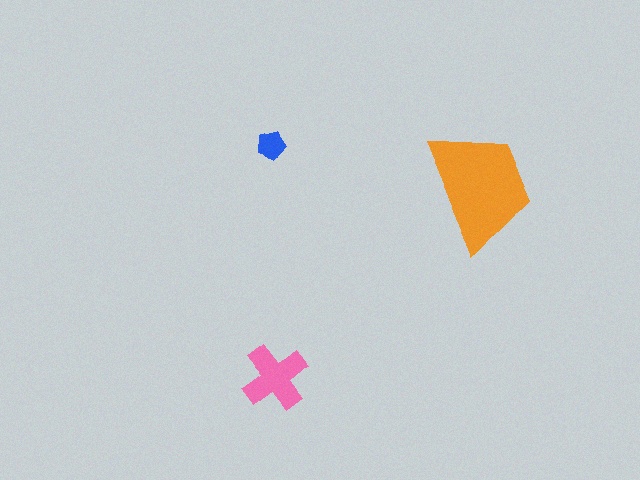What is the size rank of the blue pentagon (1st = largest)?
3rd.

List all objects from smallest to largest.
The blue pentagon, the pink cross, the orange trapezoid.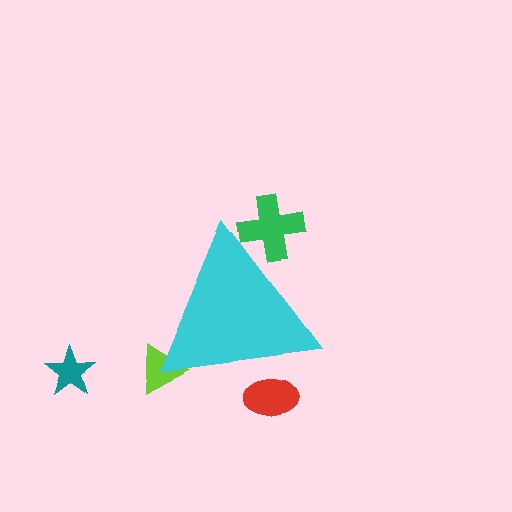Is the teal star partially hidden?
No, the teal star is fully visible.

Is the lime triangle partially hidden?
Yes, the lime triangle is partially hidden behind the cyan triangle.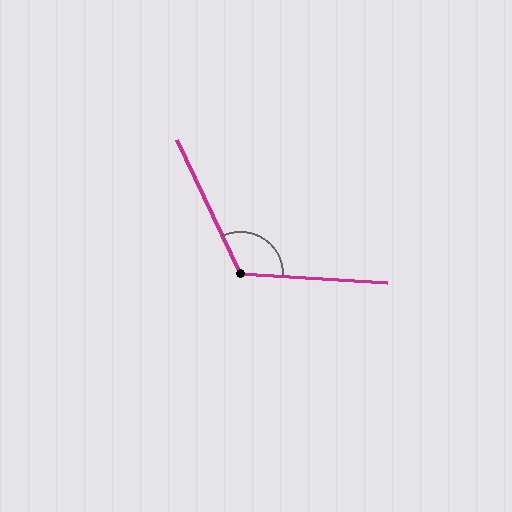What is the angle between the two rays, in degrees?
Approximately 119 degrees.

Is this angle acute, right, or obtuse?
It is obtuse.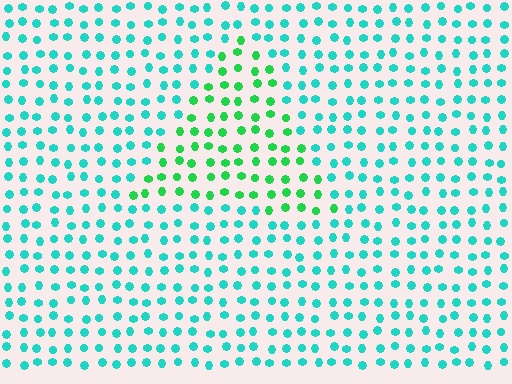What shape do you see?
I see a triangle.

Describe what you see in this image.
The image is filled with small cyan elements in a uniform arrangement. A triangle-shaped region is visible where the elements are tinted to a slightly different hue, forming a subtle color boundary.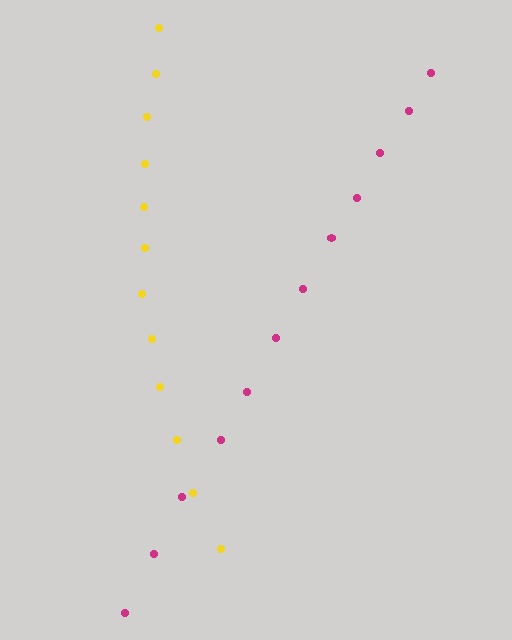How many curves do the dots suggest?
There are 2 distinct paths.